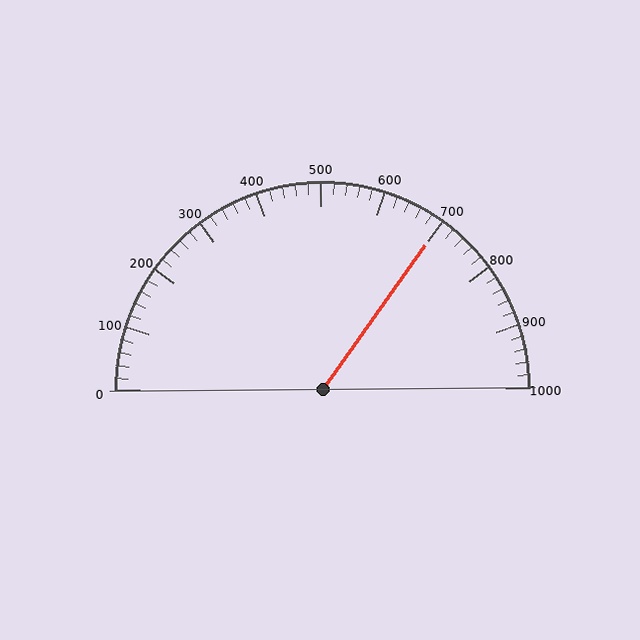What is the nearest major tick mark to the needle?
The nearest major tick mark is 700.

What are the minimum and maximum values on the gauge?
The gauge ranges from 0 to 1000.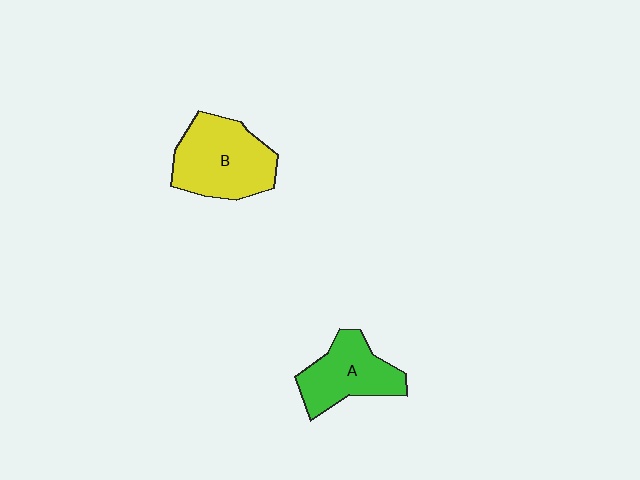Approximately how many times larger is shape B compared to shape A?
Approximately 1.3 times.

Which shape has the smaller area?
Shape A (green).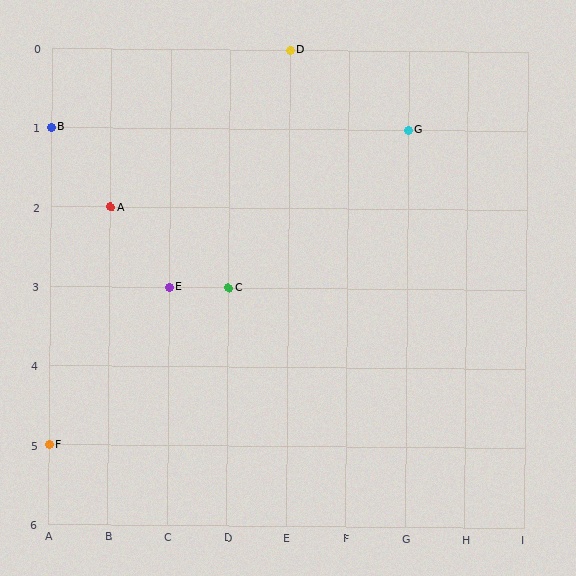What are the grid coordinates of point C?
Point C is at grid coordinates (D, 3).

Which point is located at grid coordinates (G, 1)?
Point G is at (G, 1).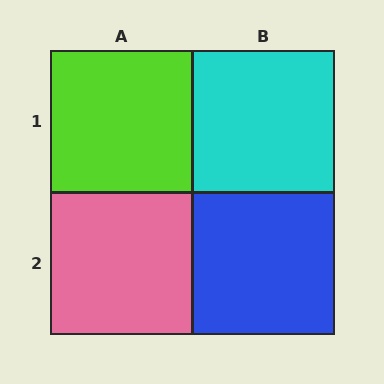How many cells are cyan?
1 cell is cyan.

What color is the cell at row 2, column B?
Blue.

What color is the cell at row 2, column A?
Pink.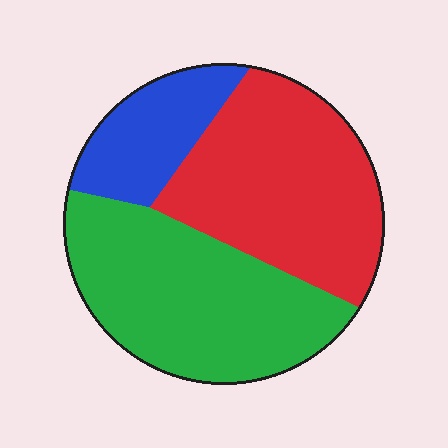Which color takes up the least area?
Blue, at roughly 15%.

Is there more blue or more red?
Red.